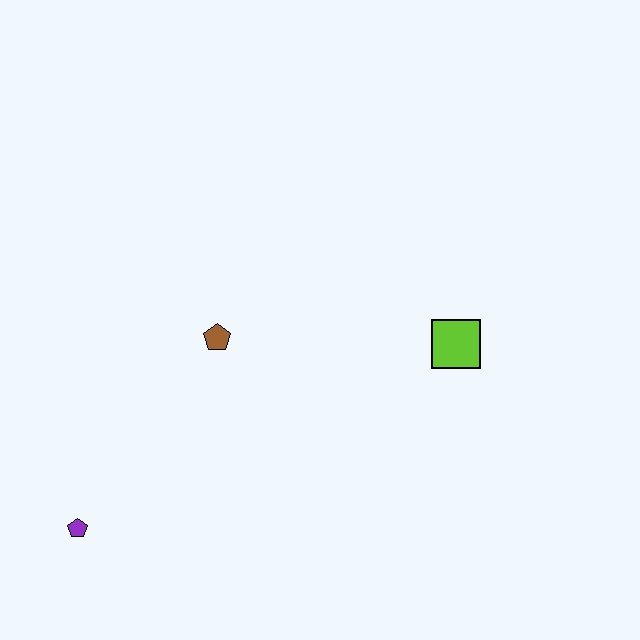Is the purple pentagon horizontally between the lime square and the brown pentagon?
No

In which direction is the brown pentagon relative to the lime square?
The brown pentagon is to the left of the lime square.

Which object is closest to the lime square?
The brown pentagon is closest to the lime square.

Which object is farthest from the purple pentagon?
The lime square is farthest from the purple pentagon.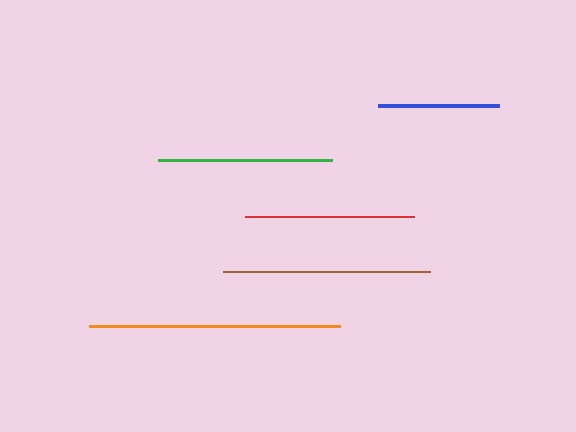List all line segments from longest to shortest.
From longest to shortest: orange, brown, green, red, blue.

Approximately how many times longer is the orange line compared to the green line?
The orange line is approximately 1.4 times the length of the green line.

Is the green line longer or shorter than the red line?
The green line is longer than the red line.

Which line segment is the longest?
The orange line is the longest at approximately 251 pixels.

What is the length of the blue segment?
The blue segment is approximately 121 pixels long.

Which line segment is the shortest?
The blue line is the shortest at approximately 121 pixels.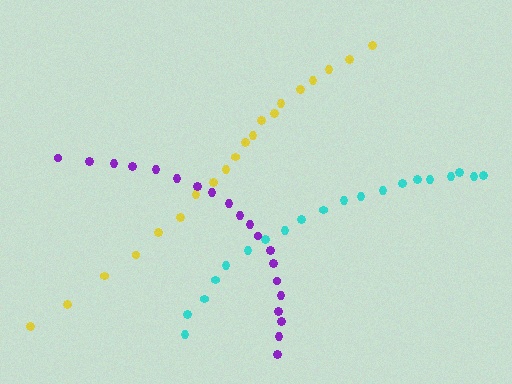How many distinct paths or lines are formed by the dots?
There are 3 distinct paths.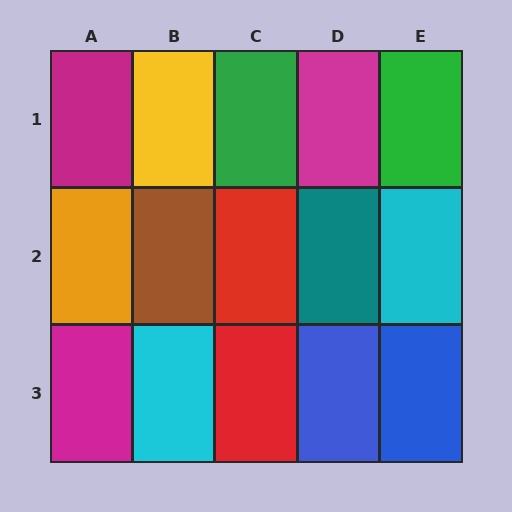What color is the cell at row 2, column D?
Teal.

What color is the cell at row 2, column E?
Cyan.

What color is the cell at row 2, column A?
Orange.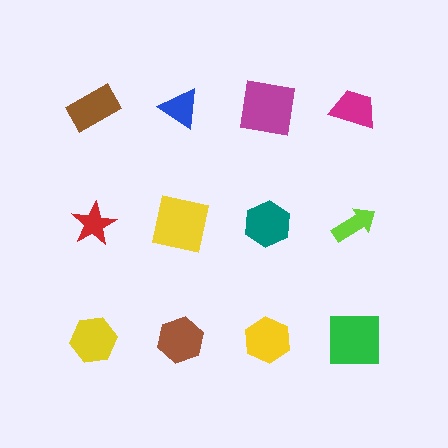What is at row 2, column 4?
A lime arrow.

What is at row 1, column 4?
A magenta trapezoid.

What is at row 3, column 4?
A green square.